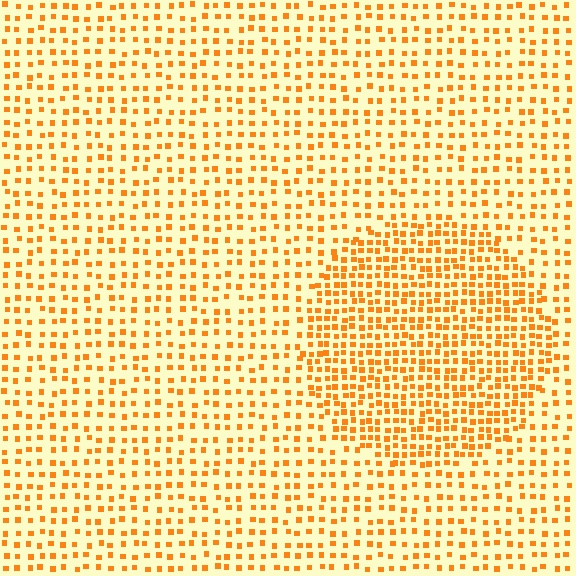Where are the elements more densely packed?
The elements are more densely packed inside the circle boundary.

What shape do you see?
I see a circle.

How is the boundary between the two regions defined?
The boundary is defined by a change in element density (approximately 1.9x ratio). All elements are the same color, size, and shape.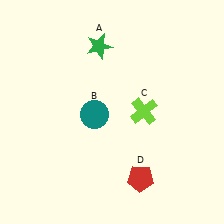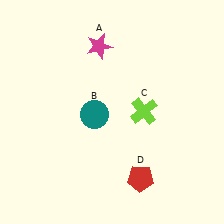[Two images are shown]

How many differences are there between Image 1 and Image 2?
There is 1 difference between the two images.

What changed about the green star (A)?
In Image 1, A is green. In Image 2, it changed to magenta.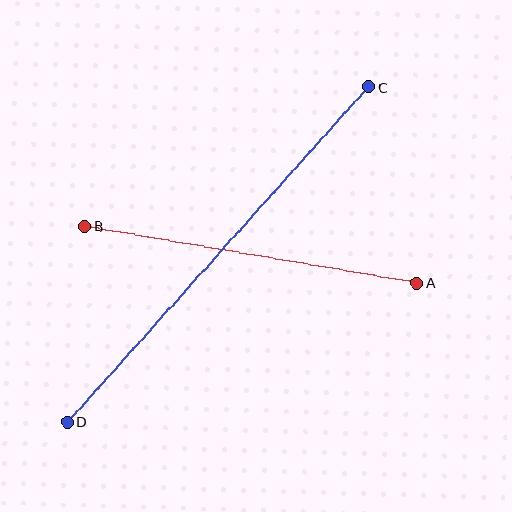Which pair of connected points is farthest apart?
Points C and D are farthest apart.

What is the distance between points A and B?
The distance is approximately 337 pixels.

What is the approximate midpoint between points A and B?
The midpoint is at approximately (251, 254) pixels.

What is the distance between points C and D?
The distance is approximately 450 pixels.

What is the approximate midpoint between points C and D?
The midpoint is at approximately (218, 255) pixels.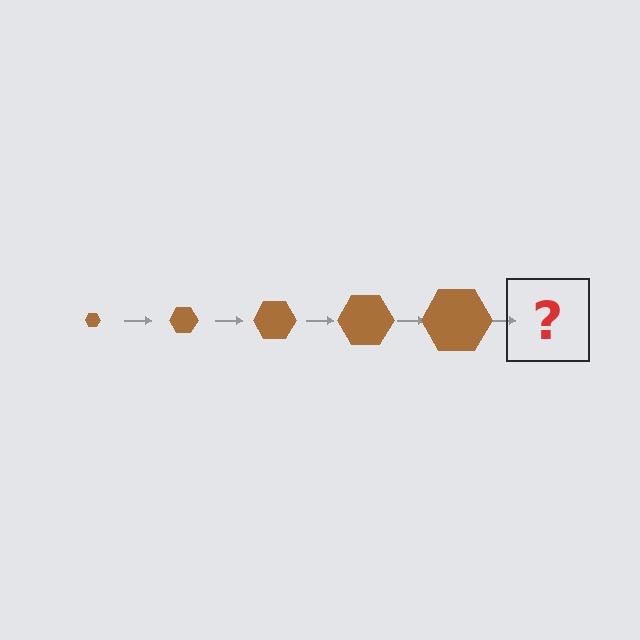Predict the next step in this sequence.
The next step is a brown hexagon, larger than the previous one.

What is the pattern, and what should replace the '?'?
The pattern is that the hexagon gets progressively larger each step. The '?' should be a brown hexagon, larger than the previous one.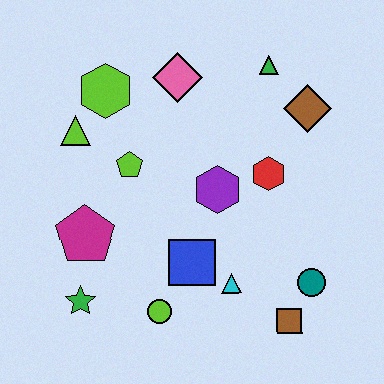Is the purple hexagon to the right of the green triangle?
No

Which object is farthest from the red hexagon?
The green star is farthest from the red hexagon.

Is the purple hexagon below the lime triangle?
Yes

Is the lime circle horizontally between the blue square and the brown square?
No